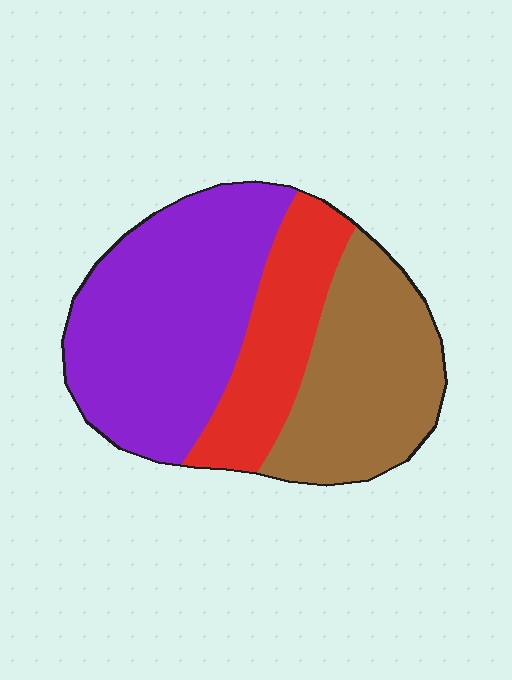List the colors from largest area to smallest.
From largest to smallest: purple, brown, red.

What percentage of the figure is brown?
Brown takes up between a quarter and a half of the figure.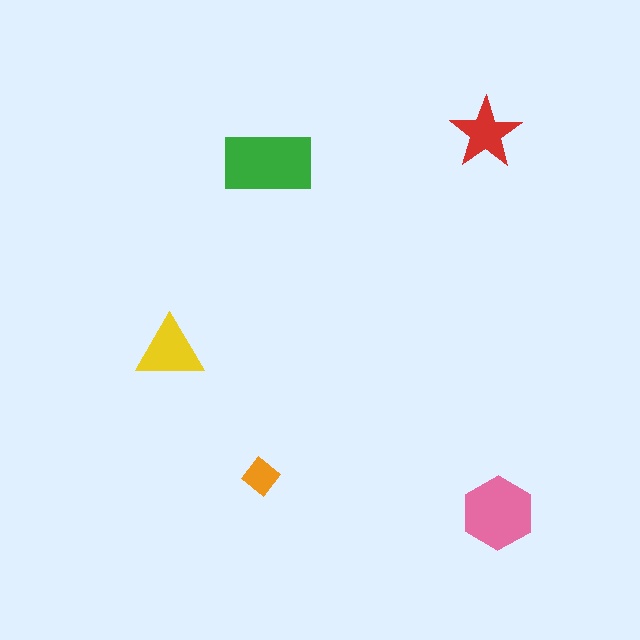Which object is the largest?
The green rectangle.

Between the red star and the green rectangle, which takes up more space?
The green rectangle.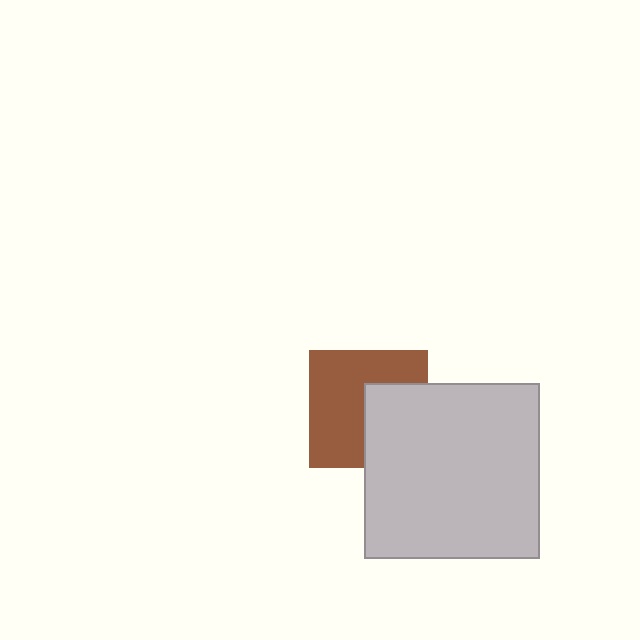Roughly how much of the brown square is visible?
About half of it is visible (roughly 61%).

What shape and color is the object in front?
The object in front is a light gray square.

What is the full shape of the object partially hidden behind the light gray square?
The partially hidden object is a brown square.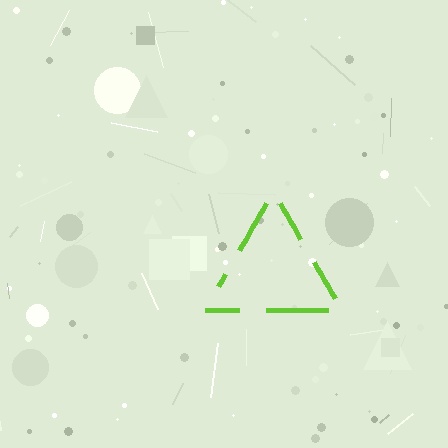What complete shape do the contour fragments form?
The contour fragments form a triangle.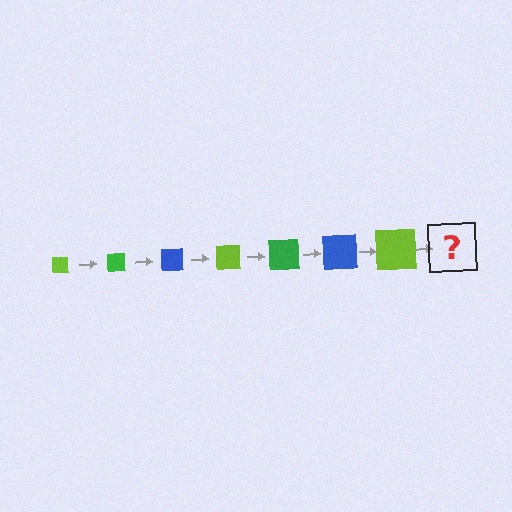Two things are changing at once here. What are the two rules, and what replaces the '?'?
The two rules are that the square grows larger each step and the color cycles through lime, green, and blue. The '?' should be a green square, larger than the previous one.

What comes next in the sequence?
The next element should be a green square, larger than the previous one.